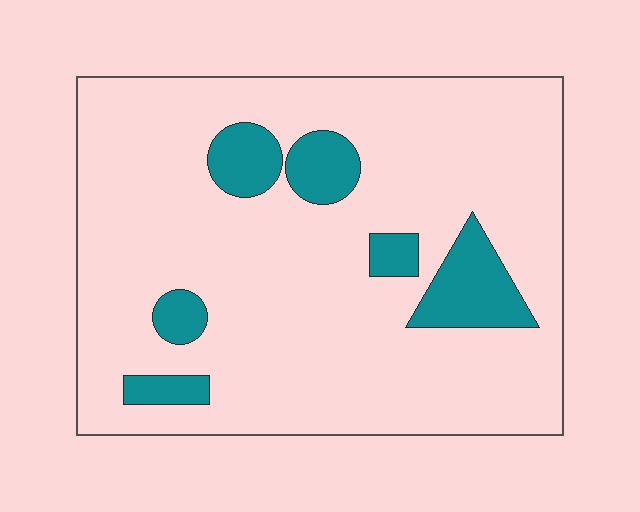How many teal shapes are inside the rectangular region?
6.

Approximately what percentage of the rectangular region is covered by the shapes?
Approximately 15%.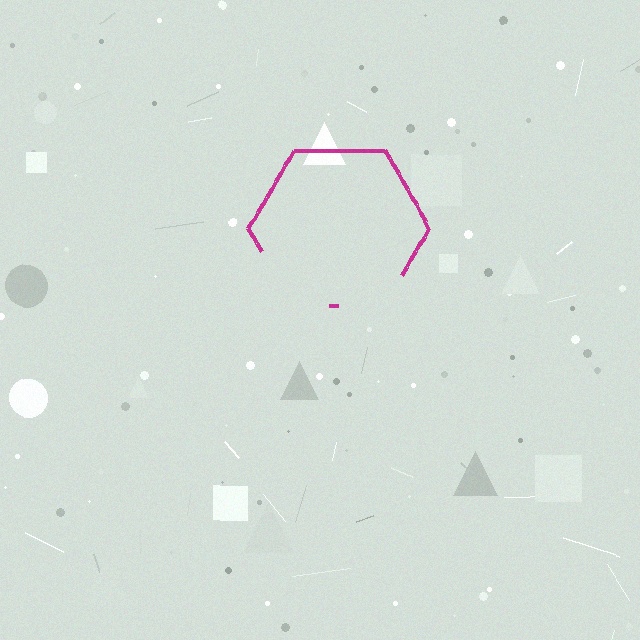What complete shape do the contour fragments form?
The contour fragments form a hexagon.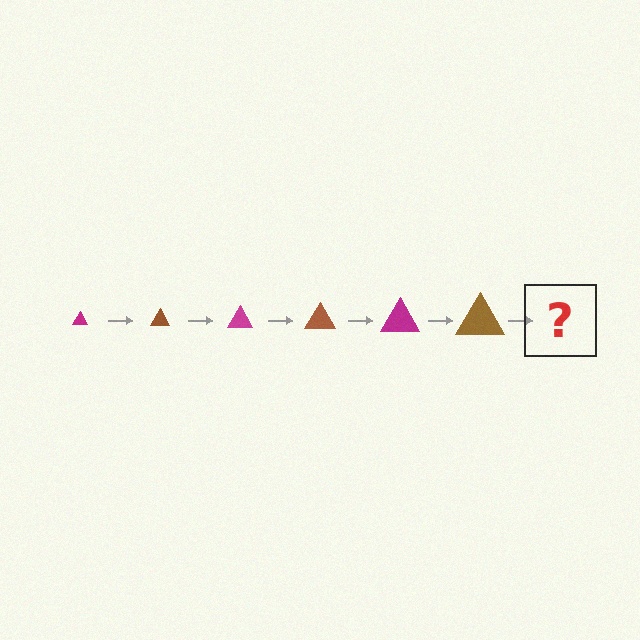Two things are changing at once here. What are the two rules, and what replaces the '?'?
The two rules are that the triangle grows larger each step and the color cycles through magenta and brown. The '?' should be a magenta triangle, larger than the previous one.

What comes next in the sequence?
The next element should be a magenta triangle, larger than the previous one.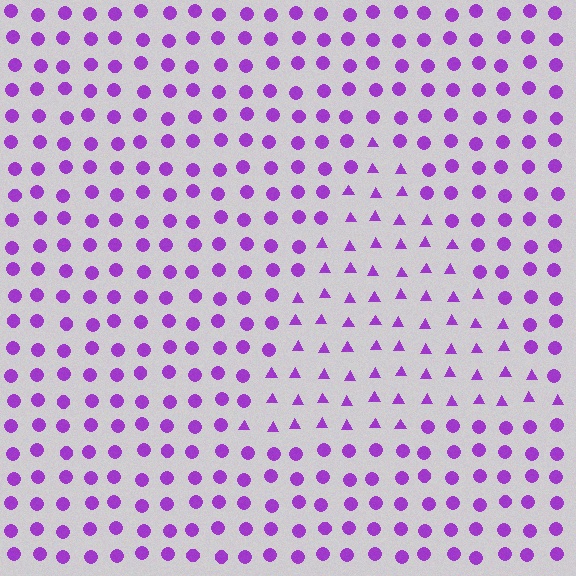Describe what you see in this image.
The image is filled with small purple elements arranged in a uniform grid. A triangle-shaped region contains triangles, while the surrounding area contains circles. The boundary is defined purely by the change in element shape.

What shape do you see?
I see a triangle.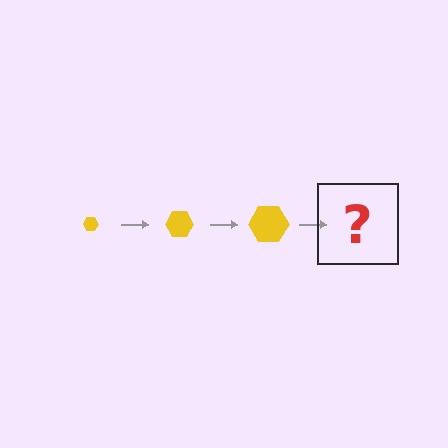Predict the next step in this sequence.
The next step is a yellow hexagon, larger than the previous one.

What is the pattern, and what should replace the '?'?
The pattern is that the hexagon gets progressively larger each step. The '?' should be a yellow hexagon, larger than the previous one.